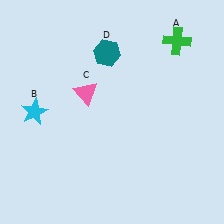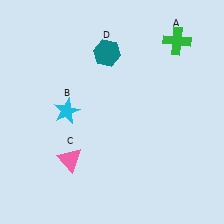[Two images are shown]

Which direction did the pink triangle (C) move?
The pink triangle (C) moved down.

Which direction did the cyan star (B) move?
The cyan star (B) moved right.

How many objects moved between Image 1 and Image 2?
2 objects moved between the two images.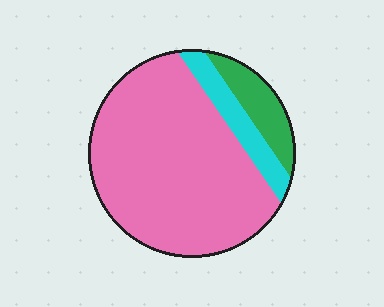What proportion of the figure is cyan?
Cyan covers 11% of the figure.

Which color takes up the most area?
Pink, at roughly 75%.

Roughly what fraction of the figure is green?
Green takes up about one eighth (1/8) of the figure.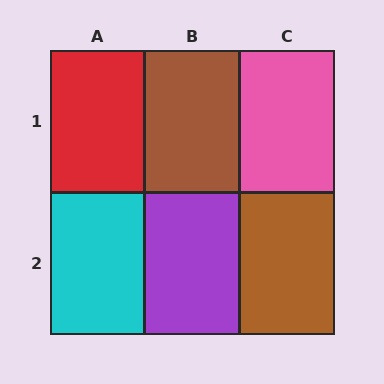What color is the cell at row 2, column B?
Purple.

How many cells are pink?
1 cell is pink.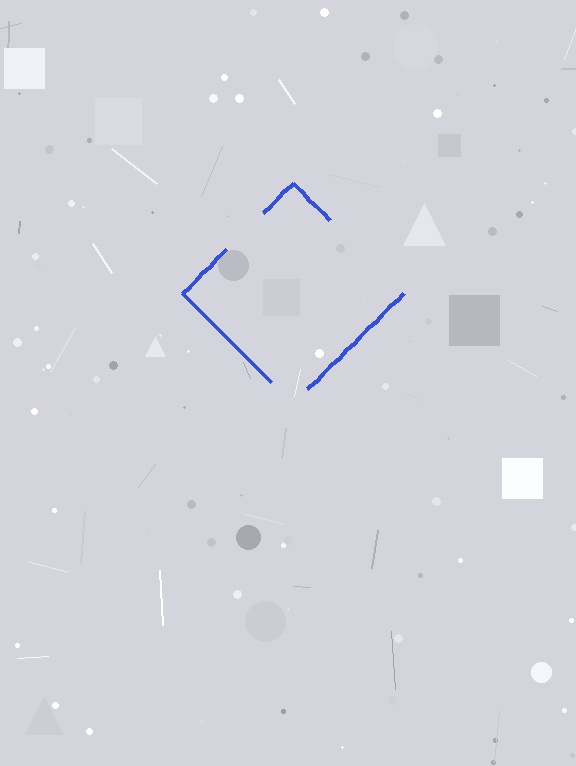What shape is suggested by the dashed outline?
The dashed outline suggests a diamond.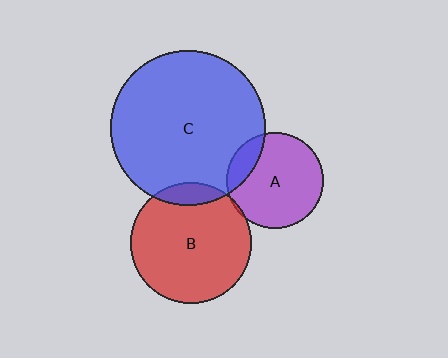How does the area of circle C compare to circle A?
Approximately 2.6 times.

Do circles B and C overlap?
Yes.